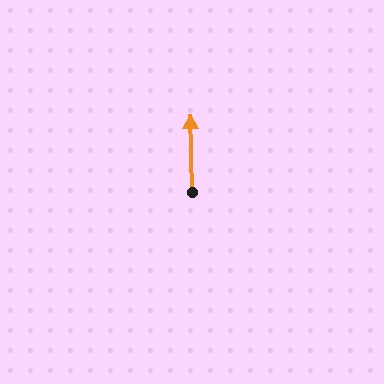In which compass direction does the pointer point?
North.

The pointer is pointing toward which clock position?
Roughly 12 o'clock.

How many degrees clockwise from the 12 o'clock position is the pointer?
Approximately 359 degrees.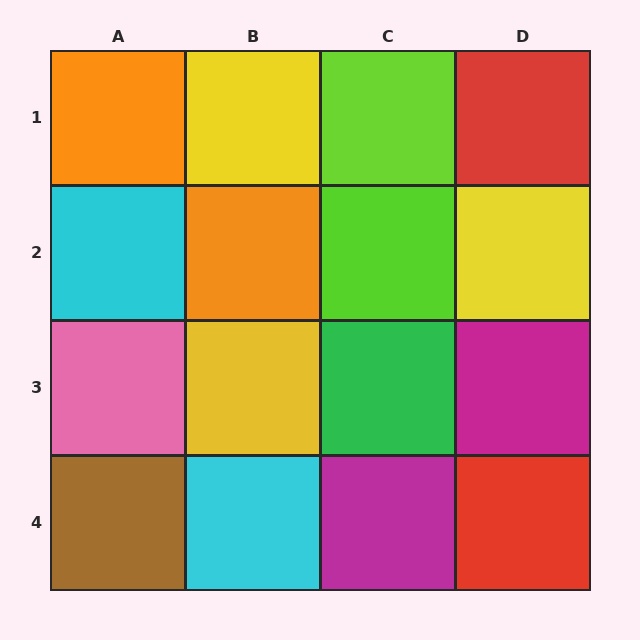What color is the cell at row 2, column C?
Lime.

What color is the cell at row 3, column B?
Yellow.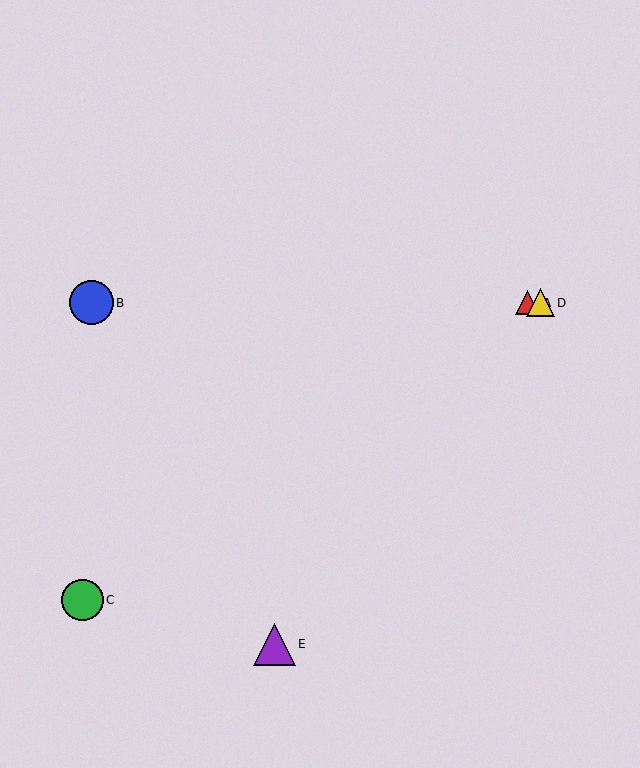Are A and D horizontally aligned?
Yes, both are at y≈303.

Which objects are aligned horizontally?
Objects A, B, D are aligned horizontally.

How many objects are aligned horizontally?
3 objects (A, B, D) are aligned horizontally.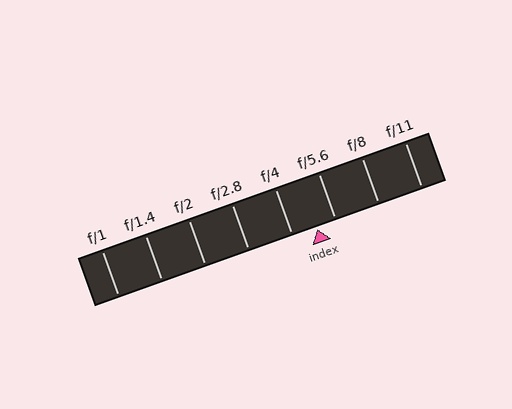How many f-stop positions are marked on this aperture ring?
There are 8 f-stop positions marked.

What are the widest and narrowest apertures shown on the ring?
The widest aperture shown is f/1 and the narrowest is f/11.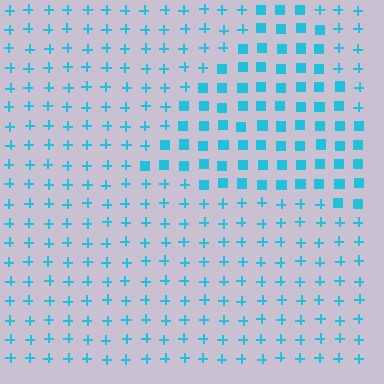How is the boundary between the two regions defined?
The boundary is defined by a change in element shape: squares inside vs. plus signs outside. All elements share the same color and spacing.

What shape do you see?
I see a triangle.